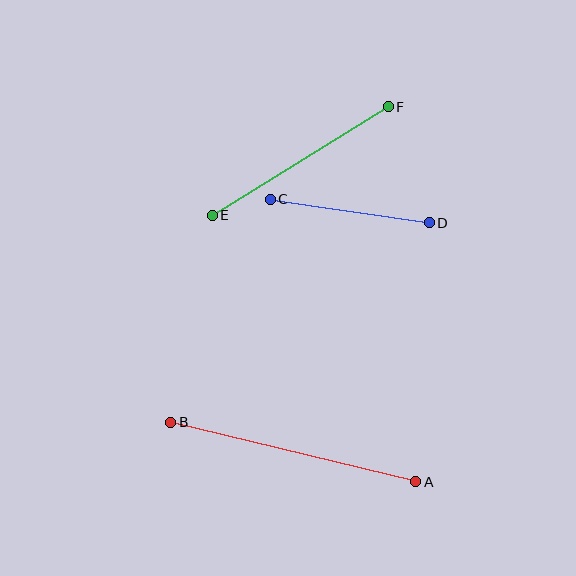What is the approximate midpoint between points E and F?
The midpoint is at approximately (300, 161) pixels.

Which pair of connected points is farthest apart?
Points A and B are farthest apart.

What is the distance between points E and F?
The distance is approximately 207 pixels.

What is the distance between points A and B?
The distance is approximately 252 pixels.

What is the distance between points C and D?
The distance is approximately 161 pixels.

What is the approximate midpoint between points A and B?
The midpoint is at approximately (293, 452) pixels.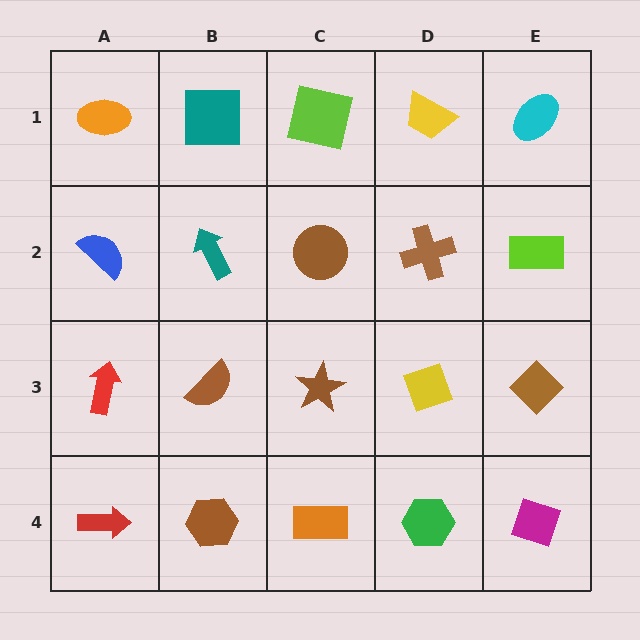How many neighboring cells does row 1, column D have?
3.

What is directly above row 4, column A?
A red arrow.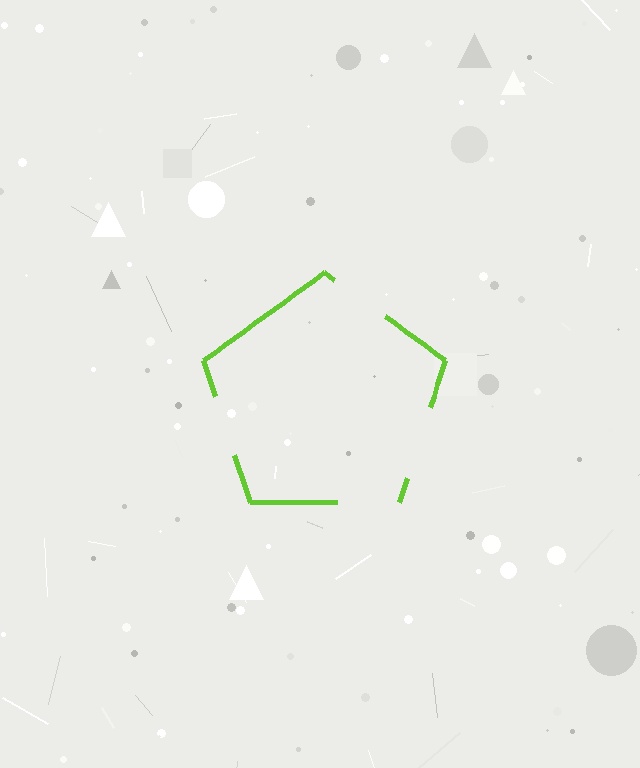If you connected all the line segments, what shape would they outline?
They would outline a pentagon.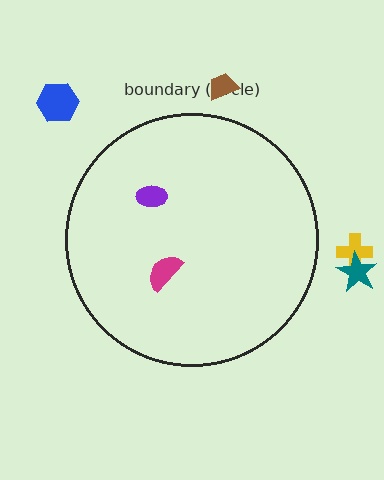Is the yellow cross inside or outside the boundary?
Outside.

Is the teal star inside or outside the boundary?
Outside.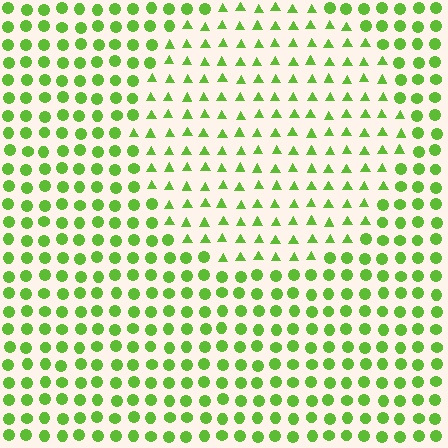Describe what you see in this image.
The image is filled with small lime elements arranged in a uniform grid. A circle-shaped region contains triangles, while the surrounding area contains circles. The boundary is defined purely by the change in element shape.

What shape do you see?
I see a circle.